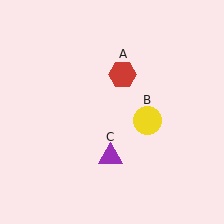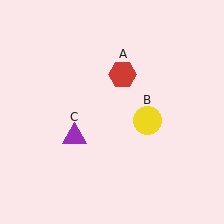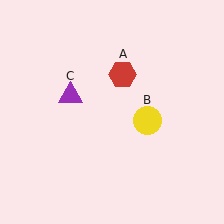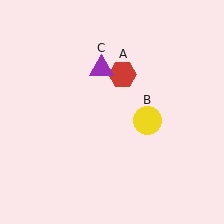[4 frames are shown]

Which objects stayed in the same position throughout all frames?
Red hexagon (object A) and yellow circle (object B) remained stationary.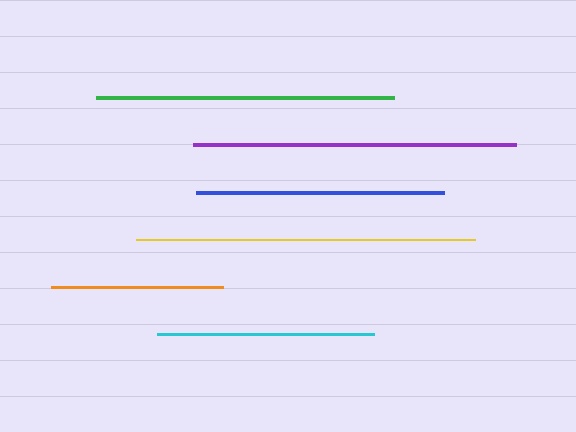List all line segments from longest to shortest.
From longest to shortest: yellow, purple, green, blue, cyan, orange.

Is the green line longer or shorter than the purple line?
The purple line is longer than the green line.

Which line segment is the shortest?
The orange line is the shortest at approximately 172 pixels.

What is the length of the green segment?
The green segment is approximately 298 pixels long.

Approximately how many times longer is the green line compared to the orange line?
The green line is approximately 1.7 times the length of the orange line.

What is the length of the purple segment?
The purple segment is approximately 323 pixels long.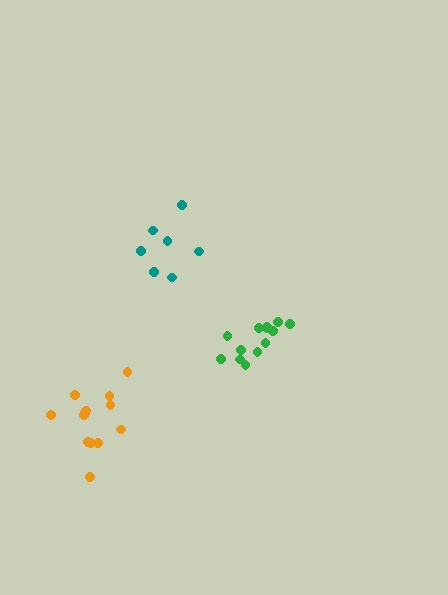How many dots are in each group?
Group 1: 7 dots, Group 2: 13 dots, Group 3: 13 dots (33 total).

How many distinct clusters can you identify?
There are 3 distinct clusters.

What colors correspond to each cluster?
The clusters are colored: teal, green, orange.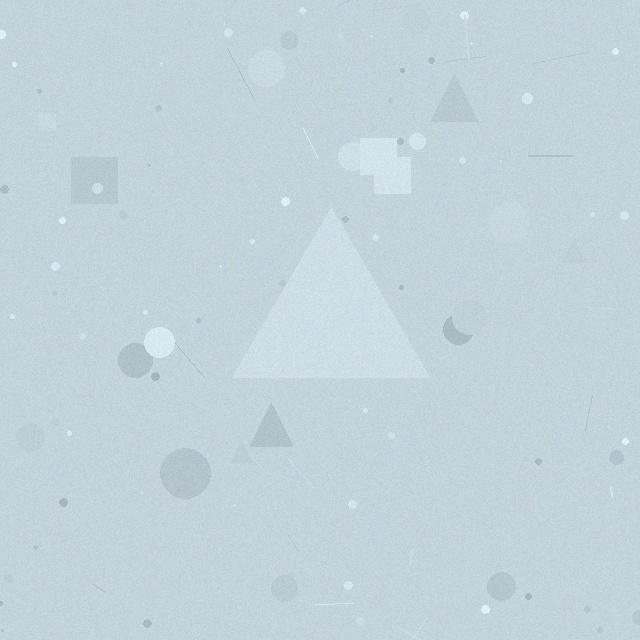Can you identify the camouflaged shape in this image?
The camouflaged shape is a triangle.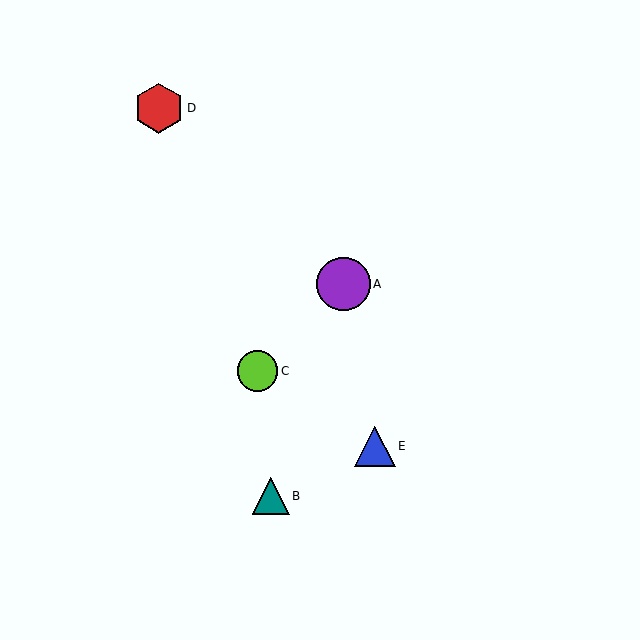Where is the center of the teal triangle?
The center of the teal triangle is at (271, 496).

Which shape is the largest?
The purple circle (labeled A) is the largest.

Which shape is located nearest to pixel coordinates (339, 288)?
The purple circle (labeled A) at (343, 284) is nearest to that location.